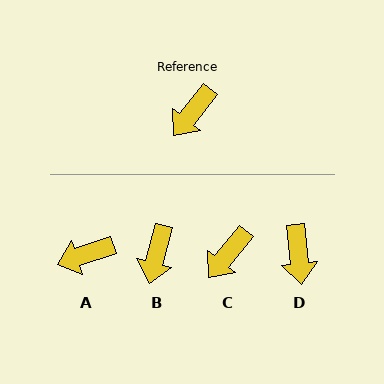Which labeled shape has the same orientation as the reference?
C.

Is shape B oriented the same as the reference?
No, it is off by about 25 degrees.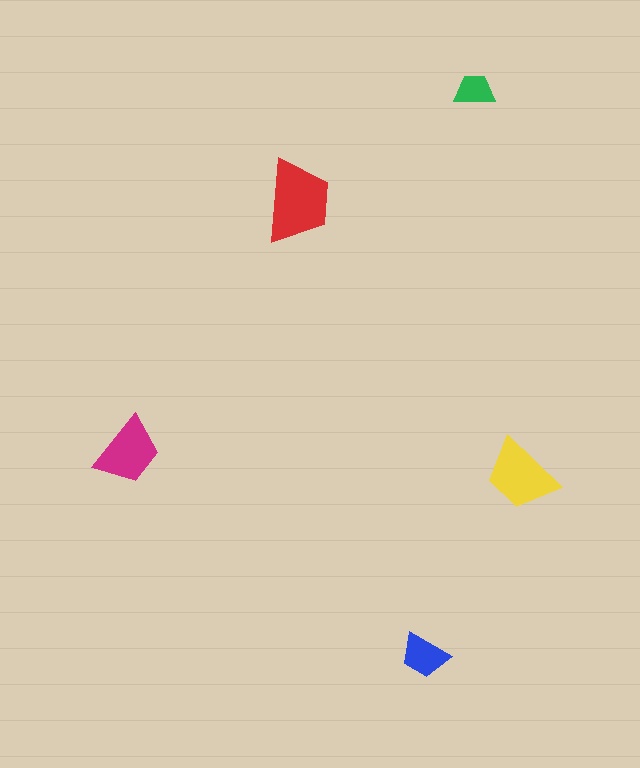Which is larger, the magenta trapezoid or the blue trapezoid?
The magenta one.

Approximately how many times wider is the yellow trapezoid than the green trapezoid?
About 2 times wider.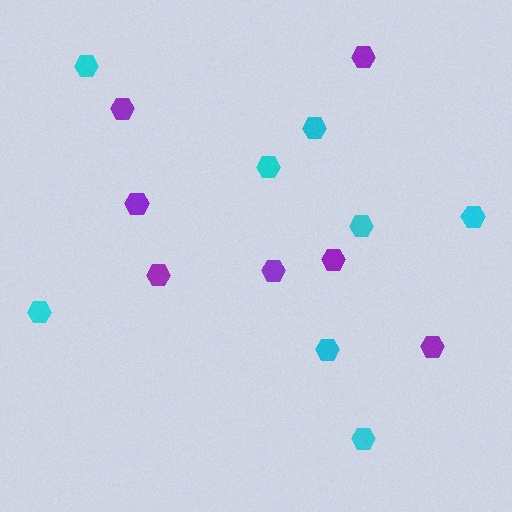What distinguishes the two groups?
There are 2 groups: one group of cyan hexagons (8) and one group of purple hexagons (7).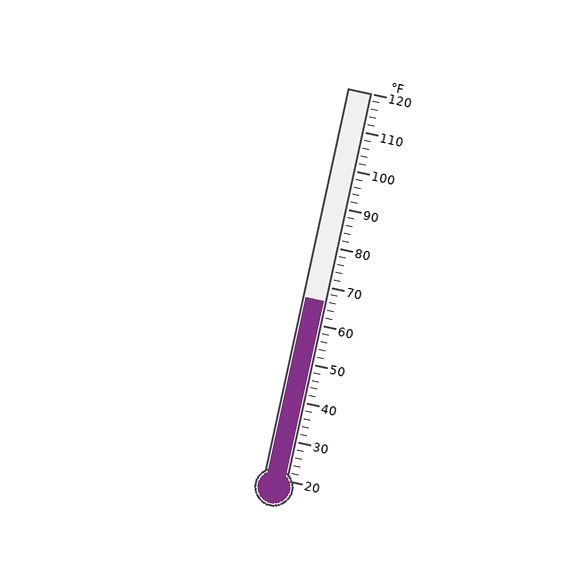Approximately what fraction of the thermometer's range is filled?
The thermometer is filled to approximately 45% of its range.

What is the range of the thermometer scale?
The thermometer scale ranges from 20°F to 120°F.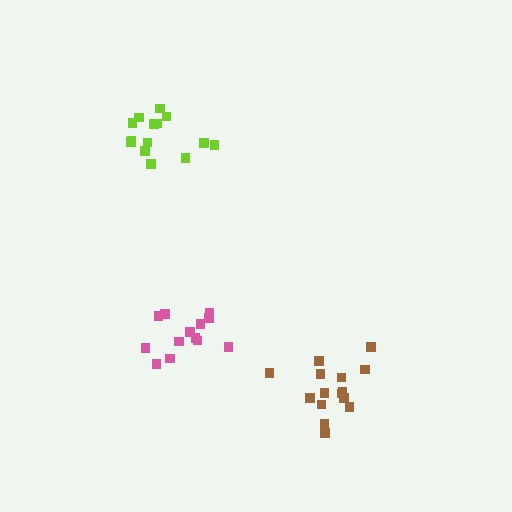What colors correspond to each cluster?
The clusters are colored: lime, pink, brown.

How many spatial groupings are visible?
There are 3 spatial groupings.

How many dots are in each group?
Group 1: 14 dots, Group 2: 13 dots, Group 3: 15 dots (42 total).